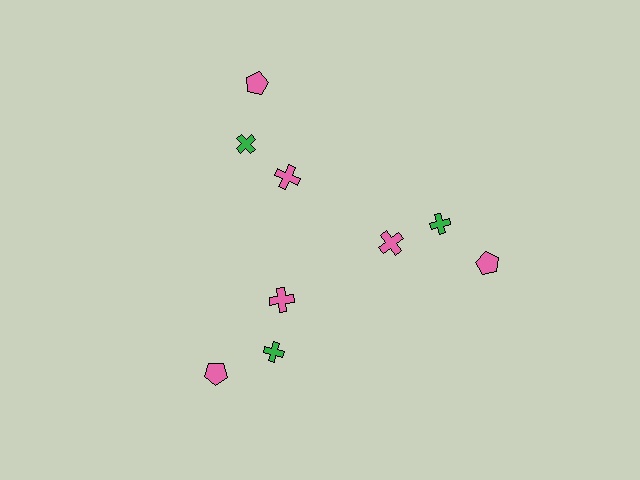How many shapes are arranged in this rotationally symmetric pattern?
There are 9 shapes, arranged in 3 groups of 3.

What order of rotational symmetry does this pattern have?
This pattern has 3-fold rotational symmetry.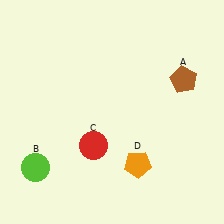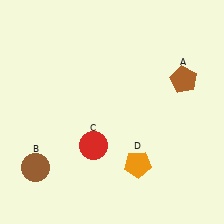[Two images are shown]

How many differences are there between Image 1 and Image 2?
There is 1 difference between the two images.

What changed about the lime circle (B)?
In Image 1, B is lime. In Image 2, it changed to brown.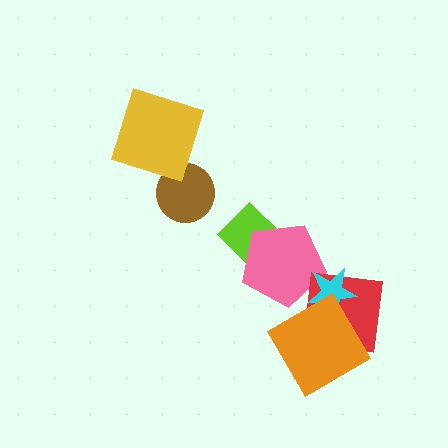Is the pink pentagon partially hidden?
Yes, it is partially covered by another shape.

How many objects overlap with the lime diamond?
1 object overlaps with the lime diamond.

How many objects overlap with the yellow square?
0 objects overlap with the yellow square.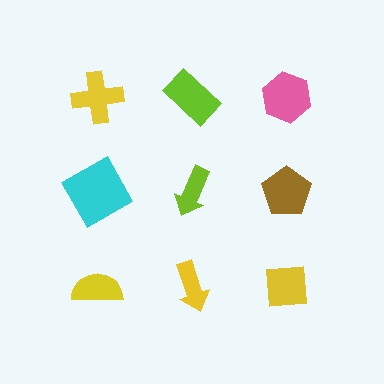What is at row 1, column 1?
A yellow cross.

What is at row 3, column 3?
A yellow square.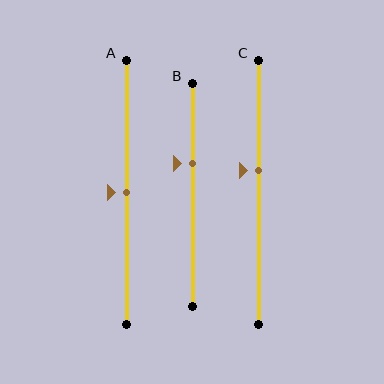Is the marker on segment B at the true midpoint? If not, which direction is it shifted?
No, the marker on segment B is shifted upward by about 14% of the segment length.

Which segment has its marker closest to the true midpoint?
Segment A has its marker closest to the true midpoint.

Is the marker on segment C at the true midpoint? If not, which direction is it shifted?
No, the marker on segment C is shifted upward by about 8% of the segment length.